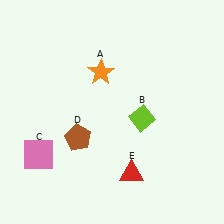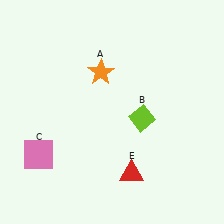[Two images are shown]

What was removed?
The brown pentagon (D) was removed in Image 2.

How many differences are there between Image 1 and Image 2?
There is 1 difference between the two images.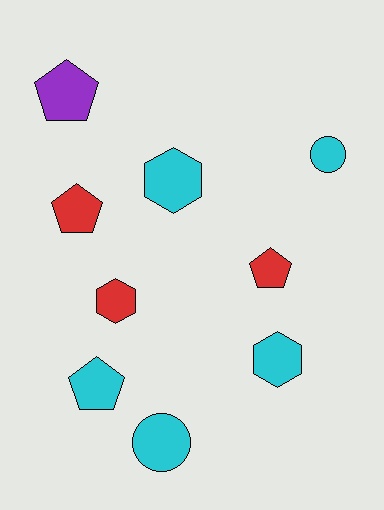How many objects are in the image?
There are 9 objects.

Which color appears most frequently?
Cyan, with 5 objects.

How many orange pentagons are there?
There are no orange pentagons.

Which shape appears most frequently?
Pentagon, with 4 objects.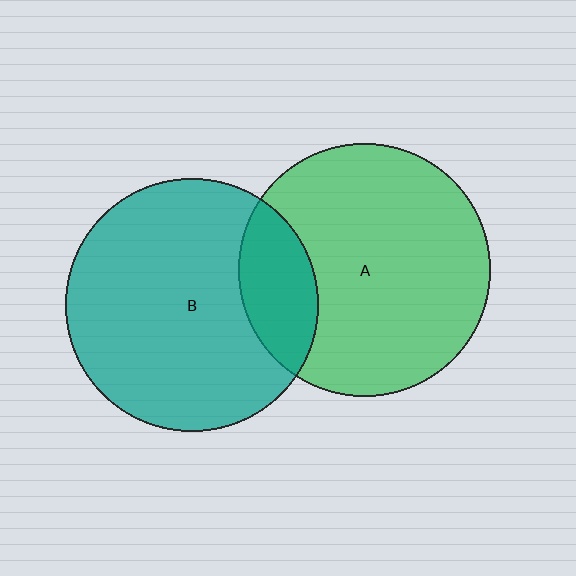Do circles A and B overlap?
Yes.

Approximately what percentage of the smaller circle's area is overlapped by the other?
Approximately 20%.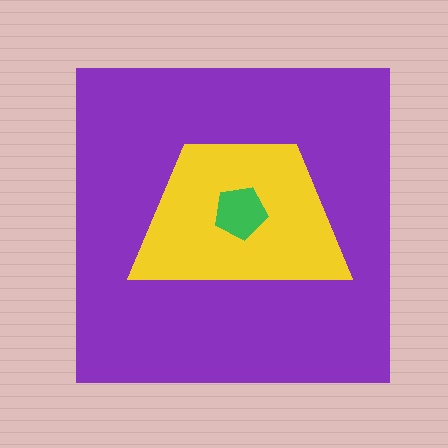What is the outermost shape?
The purple square.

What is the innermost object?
The green pentagon.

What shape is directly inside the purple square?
The yellow trapezoid.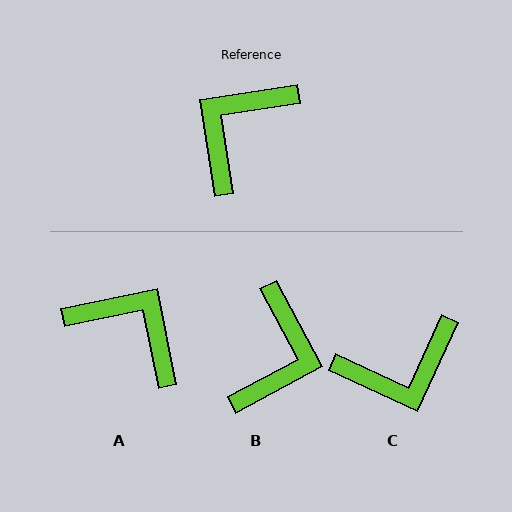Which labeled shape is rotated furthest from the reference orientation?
B, about 161 degrees away.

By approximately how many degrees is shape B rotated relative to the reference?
Approximately 161 degrees clockwise.